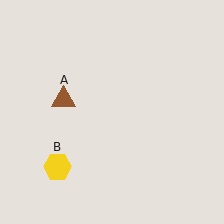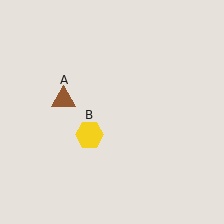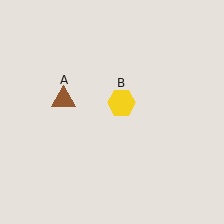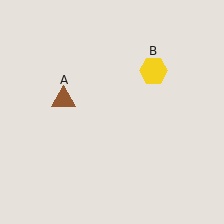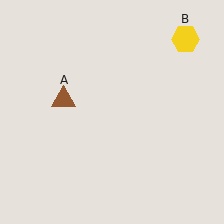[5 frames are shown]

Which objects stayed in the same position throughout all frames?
Brown triangle (object A) remained stationary.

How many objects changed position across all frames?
1 object changed position: yellow hexagon (object B).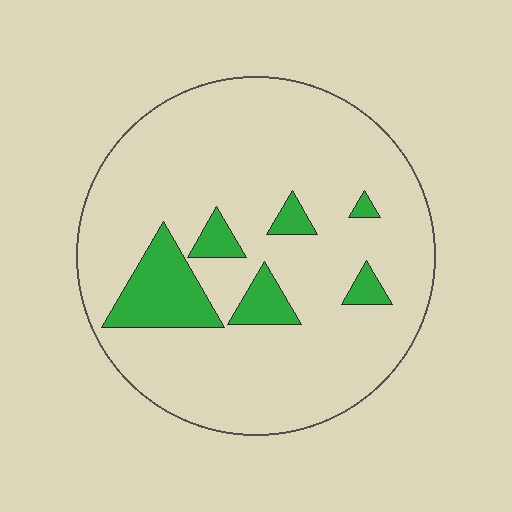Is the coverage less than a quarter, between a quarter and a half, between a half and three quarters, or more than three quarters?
Less than a quarter.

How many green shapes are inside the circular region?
6.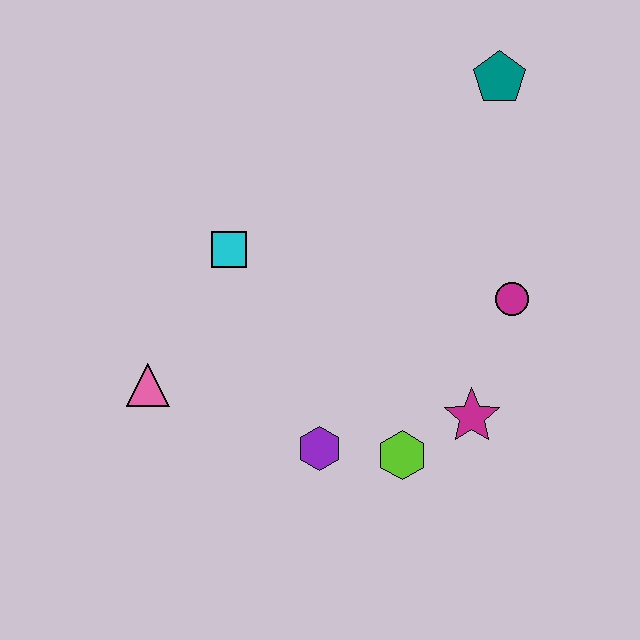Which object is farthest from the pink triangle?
The teal pentagon is farthest from the pink triangle.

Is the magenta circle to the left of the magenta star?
No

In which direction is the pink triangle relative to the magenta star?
The pink triangle is to the left of the magenta star.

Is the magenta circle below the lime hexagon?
No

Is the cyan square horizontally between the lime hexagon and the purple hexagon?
No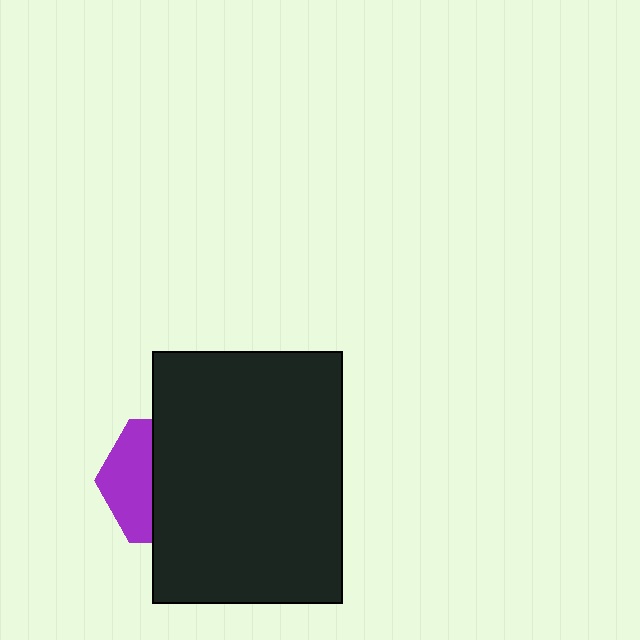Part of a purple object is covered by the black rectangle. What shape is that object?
It is a hexagon.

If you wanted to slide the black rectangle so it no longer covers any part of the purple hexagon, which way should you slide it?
Slide it right — that is the most direct way to separate the two shapes.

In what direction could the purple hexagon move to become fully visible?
The purple hexagon could move left. That would shift it out from behind the black rectangle entirely.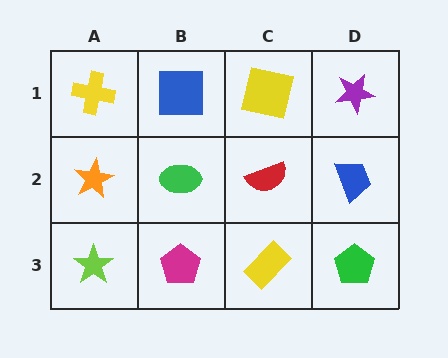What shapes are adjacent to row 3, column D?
A blue trapezoid (row 2, column D), a yellow rectangle (row 3, column C).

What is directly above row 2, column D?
A purple star.